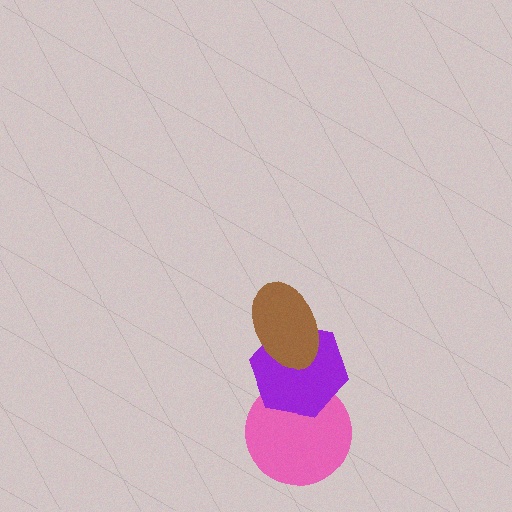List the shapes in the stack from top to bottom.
From top to bottom: the brown ellipse, the purple hexagon, the pink circle.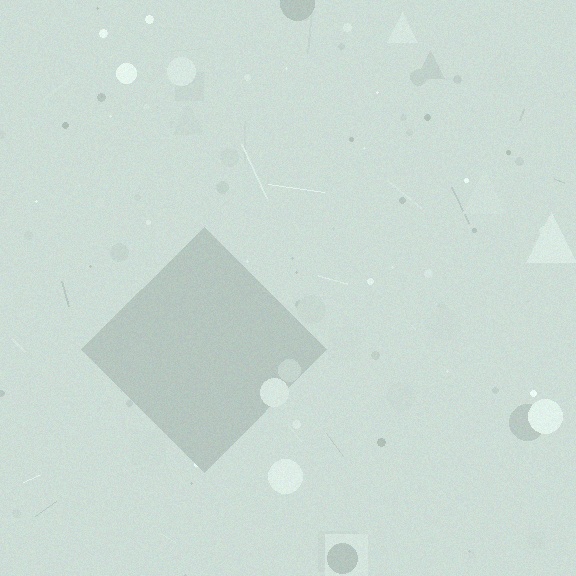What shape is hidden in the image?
A diamond is hidden in the image.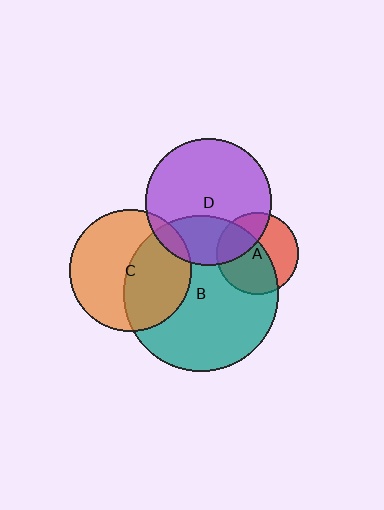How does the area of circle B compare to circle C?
Approximately 1.6 times.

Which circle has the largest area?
Circle B (teal).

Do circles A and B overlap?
Yes.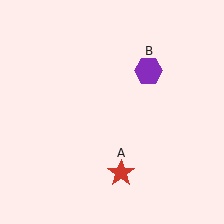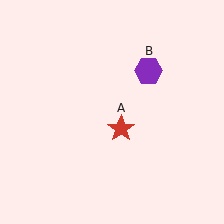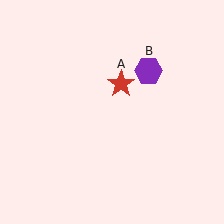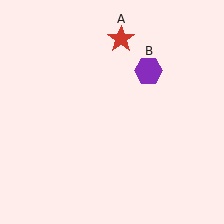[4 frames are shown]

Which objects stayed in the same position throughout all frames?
Purple hexagon (object B) remained stationary.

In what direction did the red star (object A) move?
The red star (object A) moved up.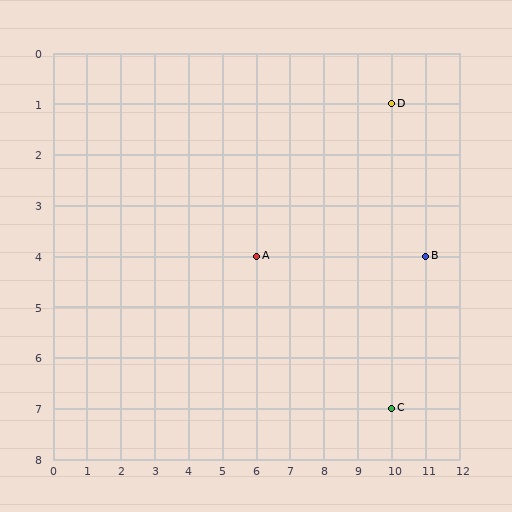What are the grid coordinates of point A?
Point A is at grid coordinates (6, 4).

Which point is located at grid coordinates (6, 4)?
Point A is at (6, 4).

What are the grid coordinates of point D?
Point D is at grid coordinates (10, 1).